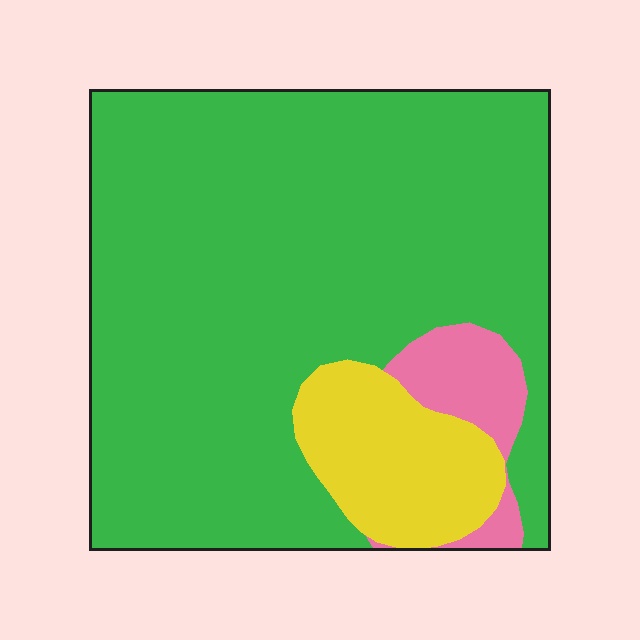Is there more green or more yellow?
Green.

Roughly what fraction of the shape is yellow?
Yellow covers about 15% of the shape.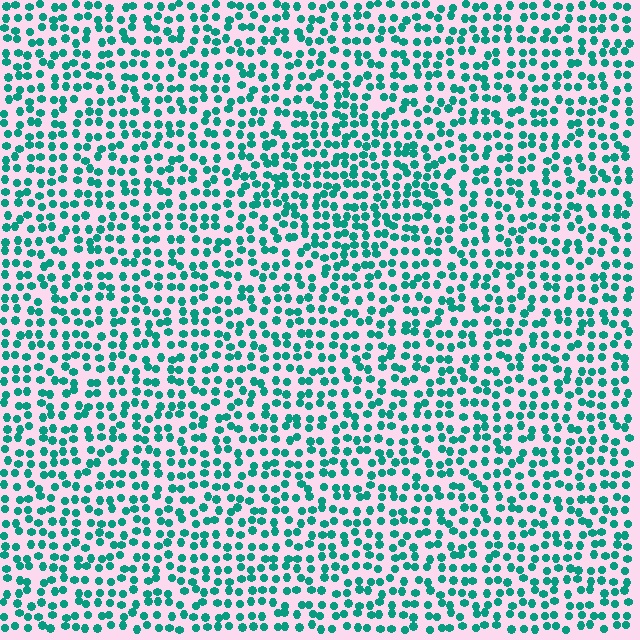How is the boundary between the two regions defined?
The boundary is defined by a change in element density (approximately 1.4x ratio). All elements are the same color, size, and shape.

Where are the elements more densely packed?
The elements are more densely packed inside the diamond boundary.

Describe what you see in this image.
The image contains small teal elements arranged at two different densities. A diamond-shaped region is visible where the elements are more densely packed than the surrounding area.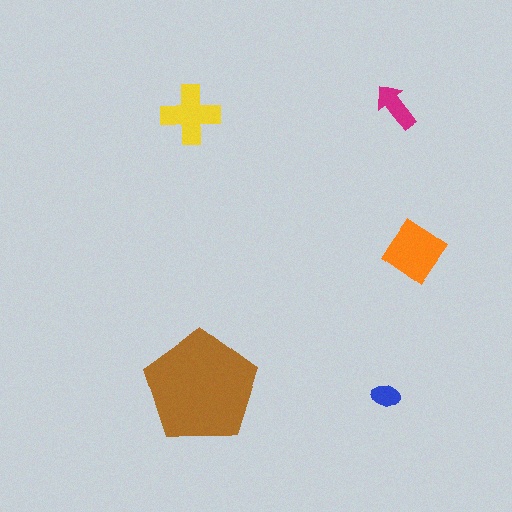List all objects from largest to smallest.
The brown pentagon, the orange diamond, the yellow cross, the magenta arrow, the blue ellipse.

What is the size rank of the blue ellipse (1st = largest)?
5th.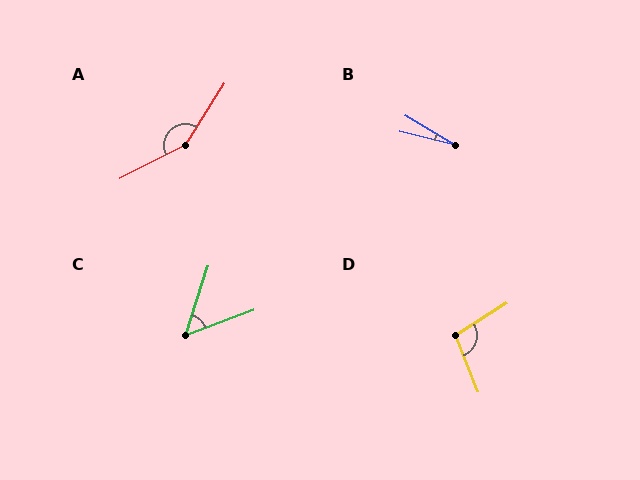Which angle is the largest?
A, at approximately 149 degrees.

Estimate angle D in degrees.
Approximately 100 degrees.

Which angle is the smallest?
B, at approximately 17 degrees.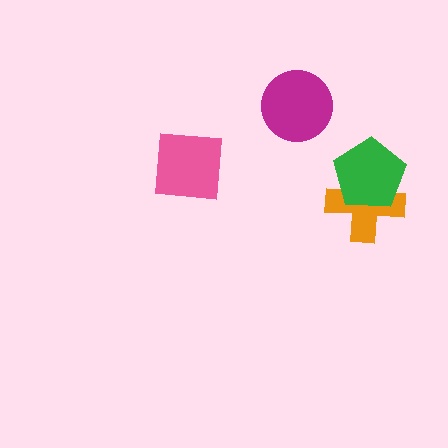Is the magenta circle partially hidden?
No, no other shape covers it.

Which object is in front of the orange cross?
The green pentagon is in front of the orange cross.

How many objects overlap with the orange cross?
1 object overlaps with the orange cross.